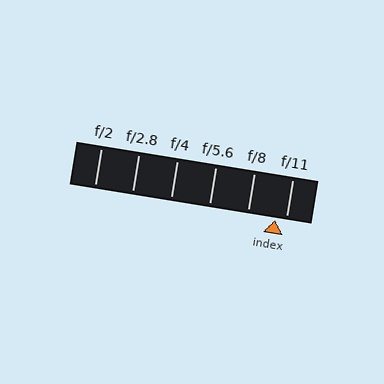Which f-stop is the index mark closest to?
The index mark is closest to f/11.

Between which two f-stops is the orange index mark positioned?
The index mark is between f/8 and f/11.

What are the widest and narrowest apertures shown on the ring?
The widest aperture shown is f/2 and the narrowest is f/11.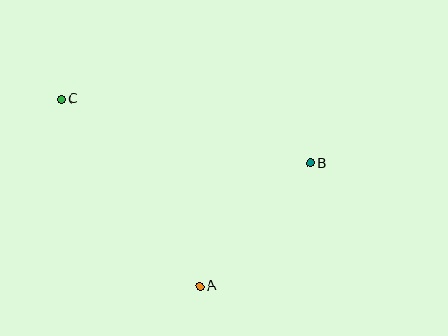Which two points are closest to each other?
Points A and B are closest to each other.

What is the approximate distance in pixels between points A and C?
The distance between A and C is approximately 233 pixels.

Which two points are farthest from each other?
Points B and C are farthest from each other.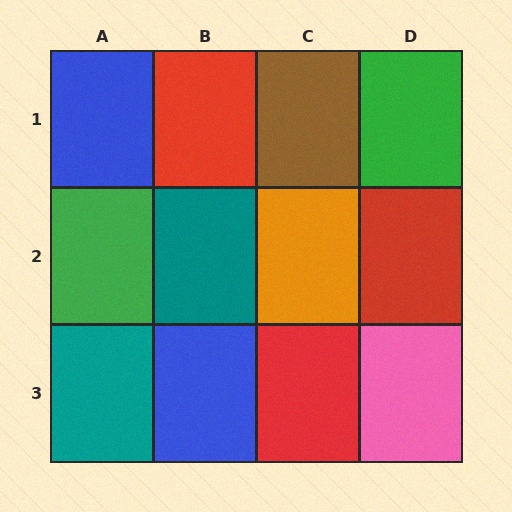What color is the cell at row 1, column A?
Blue.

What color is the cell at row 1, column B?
Red.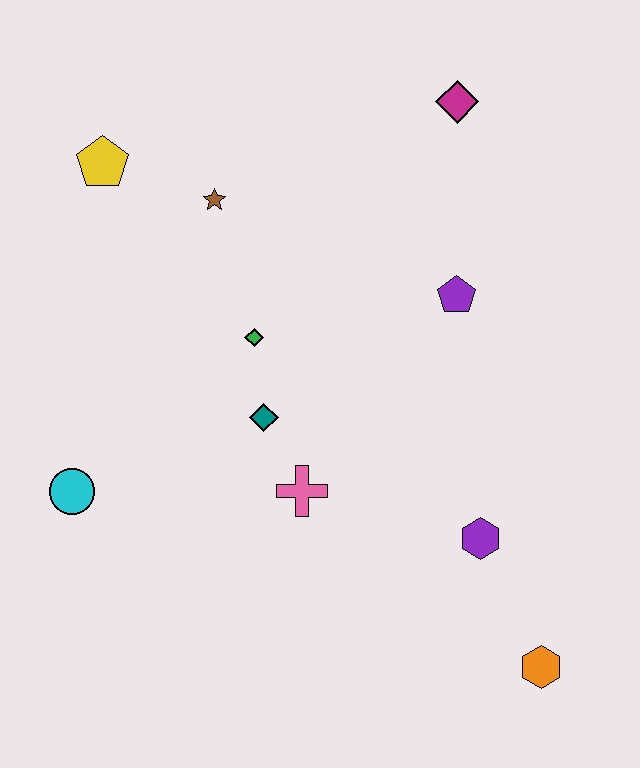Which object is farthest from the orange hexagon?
The yellow pentagon is farthest from the orange hexagon.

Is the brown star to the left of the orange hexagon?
Yes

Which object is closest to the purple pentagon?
The magenta diamond is closest to the purple pentagon.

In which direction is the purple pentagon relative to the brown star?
The purple pentagon is to the right of the brown star.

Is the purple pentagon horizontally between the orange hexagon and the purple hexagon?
No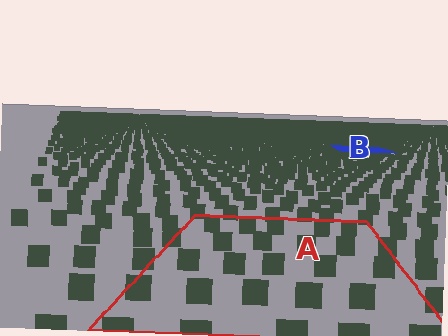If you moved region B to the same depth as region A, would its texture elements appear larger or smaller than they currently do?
They would appear larger. At a closer depth, the same texture elements are projected at a bigger on-screen size.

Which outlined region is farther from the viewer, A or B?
Region B is farther from the viewer — the texture elements inside it appear smaller and more densely packed.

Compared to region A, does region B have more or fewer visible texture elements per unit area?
Region B has more texture elements per unit area — they are packed more densely because it is farther away.